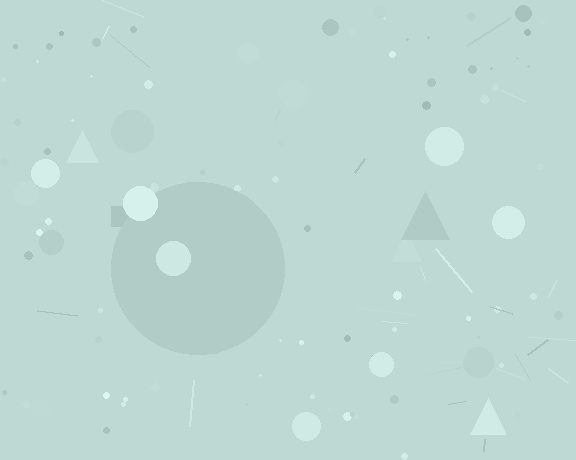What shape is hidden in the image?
A circle is hidden in the image.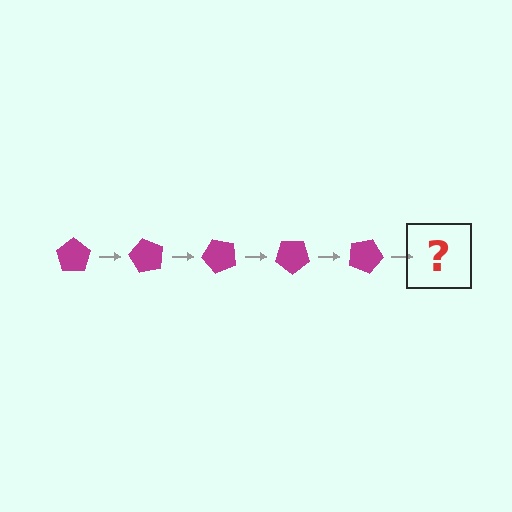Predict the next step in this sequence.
The next step is a magenta pentagon rotated 300 degrees.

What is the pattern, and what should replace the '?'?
The pattern is that the pentagon rotates 60 degrees each step. The '?' should be a magenta pentagon rotated 300 degrees.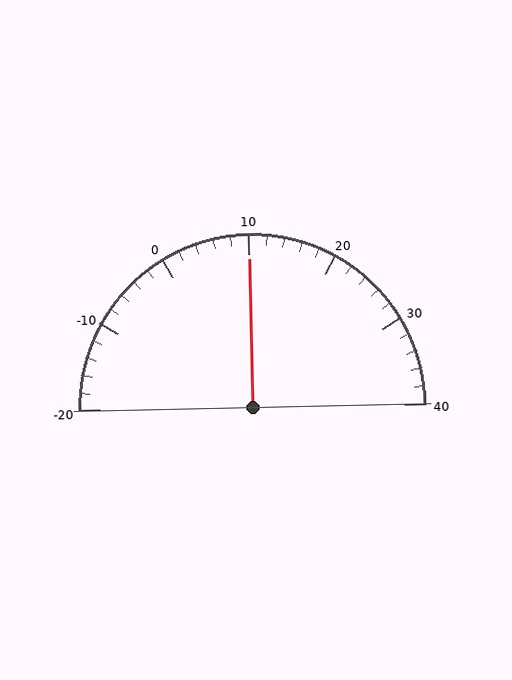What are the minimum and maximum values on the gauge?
The gauge ranges from -20 to 40.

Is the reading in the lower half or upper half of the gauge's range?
The reading is in the upper half of the range (-20 to 40).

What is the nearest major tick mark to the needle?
The nearest major tick mark is 10.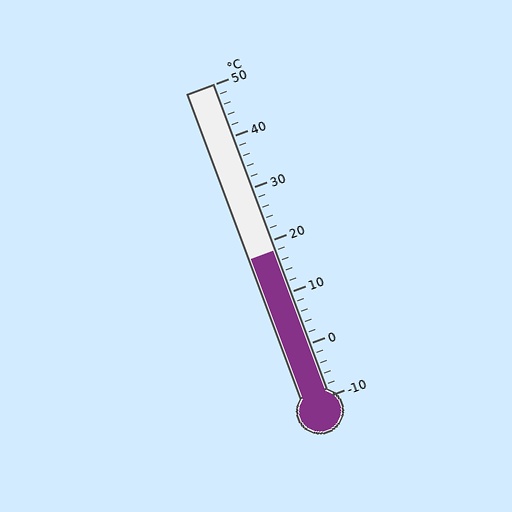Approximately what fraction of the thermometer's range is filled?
The thermometer is filled to approximately 45% of its range.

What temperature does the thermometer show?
The thermometer shows approximately 18°C.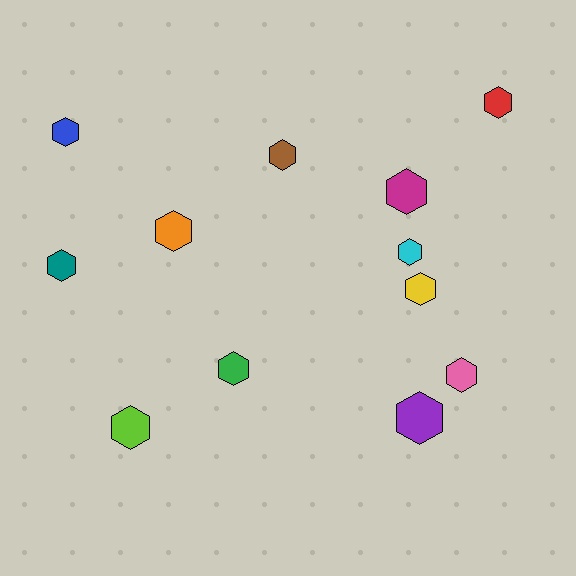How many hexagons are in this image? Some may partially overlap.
There are 12 hexagons.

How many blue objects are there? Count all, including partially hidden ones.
There is 1 blue object.